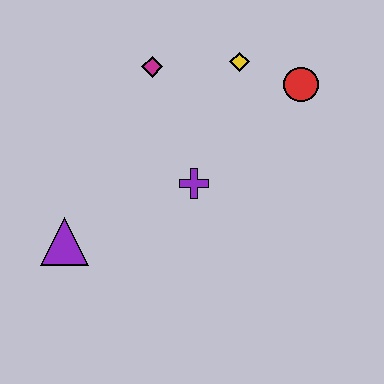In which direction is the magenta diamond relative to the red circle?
The magenta diamond is to the left of the red circle.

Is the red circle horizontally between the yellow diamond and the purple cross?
No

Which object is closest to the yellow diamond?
The red circle is closest to the yellow diamond.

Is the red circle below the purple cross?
No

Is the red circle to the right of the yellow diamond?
Yes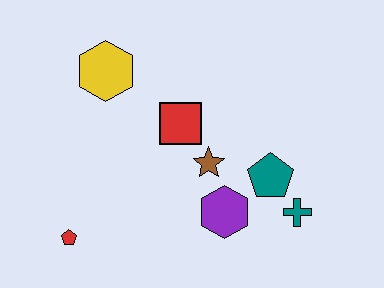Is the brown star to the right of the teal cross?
No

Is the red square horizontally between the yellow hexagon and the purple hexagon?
Yes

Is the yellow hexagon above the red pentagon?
Yes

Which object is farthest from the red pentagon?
The teal cross is farthest from the red pentagon.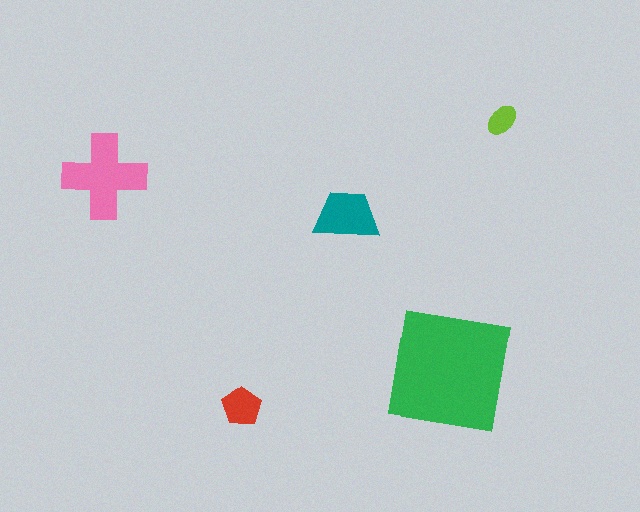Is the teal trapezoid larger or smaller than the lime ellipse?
Larger.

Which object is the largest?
The green square.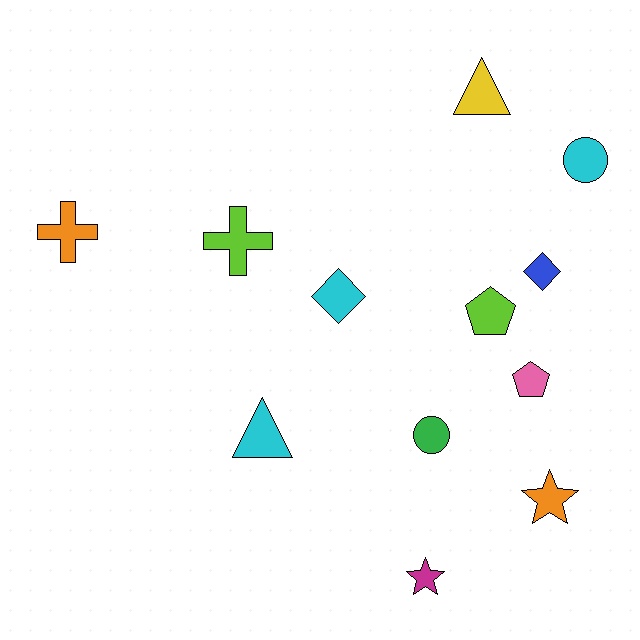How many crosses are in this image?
There are 2 crosses.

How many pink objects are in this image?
There is 1 pink object.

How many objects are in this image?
There are 12 objects.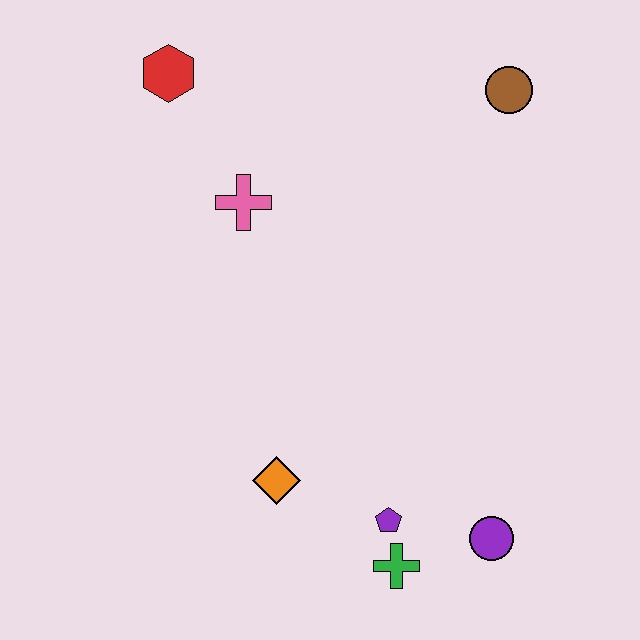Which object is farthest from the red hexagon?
The purple circle is farthest from the red hexagon.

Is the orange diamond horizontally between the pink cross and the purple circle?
Yes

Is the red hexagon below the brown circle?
No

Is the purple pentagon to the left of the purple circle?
Yes